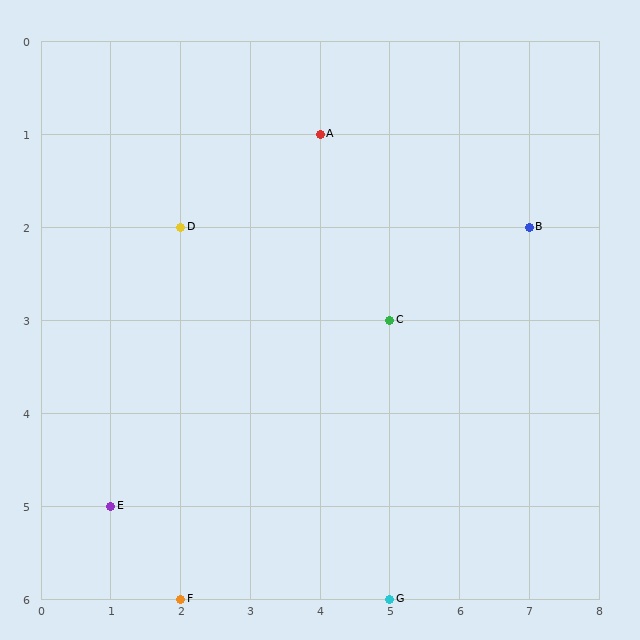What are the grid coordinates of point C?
Point C is at grid coordinates (5, 3).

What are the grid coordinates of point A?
Point A is at grid coordinates (4, 1).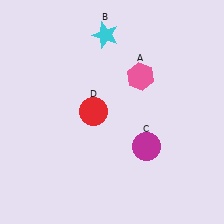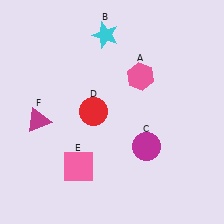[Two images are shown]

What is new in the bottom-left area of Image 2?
A magenta triangle (F) was added in the bottom-left area of Image 2.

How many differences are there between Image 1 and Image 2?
There are 2 differences between the two images.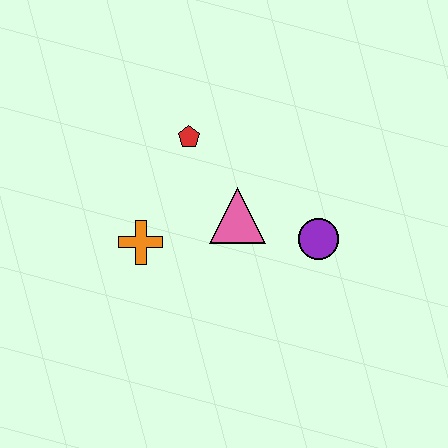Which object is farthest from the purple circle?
The orange cross is farthest from the purple circle.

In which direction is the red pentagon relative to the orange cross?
The red pentagon is above the orange cross.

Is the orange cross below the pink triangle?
Yes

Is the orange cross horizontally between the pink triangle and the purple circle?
No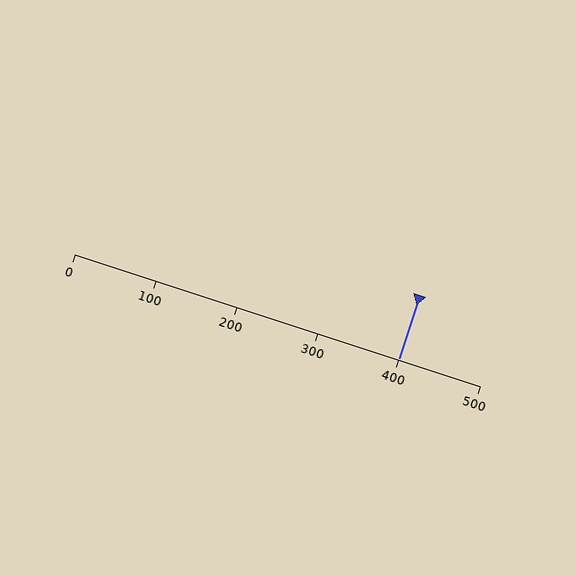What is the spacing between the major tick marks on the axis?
The major ticks are spaced 100 apart.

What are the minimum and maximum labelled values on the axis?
The axis runs from 0 to 500.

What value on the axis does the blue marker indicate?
The marker indicates approximately 400.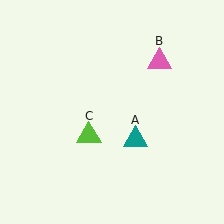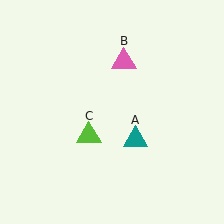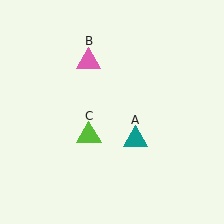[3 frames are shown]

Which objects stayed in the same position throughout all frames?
Teal triangle (object A) and lime triangle (object C) remained stationary.